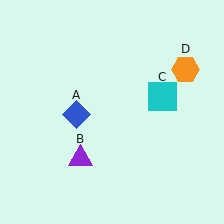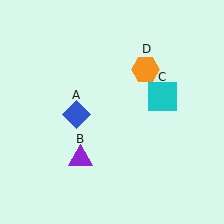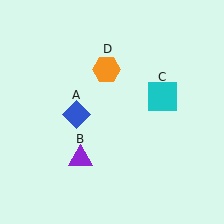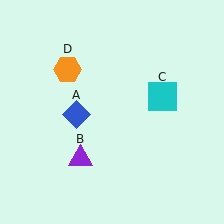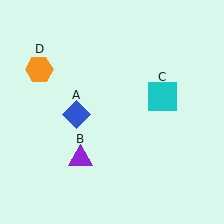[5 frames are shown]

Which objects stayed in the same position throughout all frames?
Blue diamond (object A) and purple triangle (object B) and cyan square (object C) remained stationary.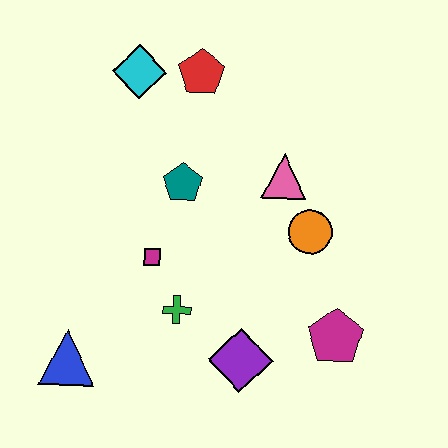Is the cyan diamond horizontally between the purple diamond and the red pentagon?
No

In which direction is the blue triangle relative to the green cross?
The blue triangle is to the left of the green cross.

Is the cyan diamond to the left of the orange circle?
Yes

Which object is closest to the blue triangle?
The green cross is closest to the blue triangle.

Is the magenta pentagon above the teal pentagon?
No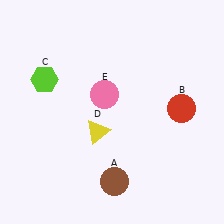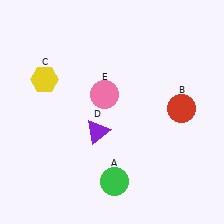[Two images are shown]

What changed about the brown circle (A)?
In Image 1, A is brown. In Image 2, it changed to green.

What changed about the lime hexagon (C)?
In Image 1, C is lime. In Image 2, it changed to yellow.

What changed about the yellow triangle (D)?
In Image 1, D is yellow. In Image 2, it changed to purple.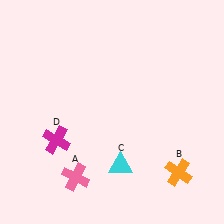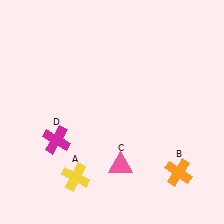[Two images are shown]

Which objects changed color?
A changed from pink to yellow. C changed from cyan to pink.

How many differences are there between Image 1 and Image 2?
There are 2 differences between the two images.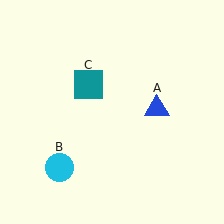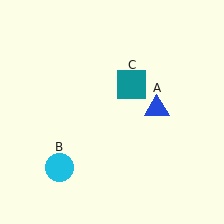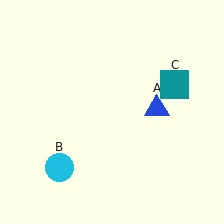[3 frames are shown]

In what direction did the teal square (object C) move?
The teal square (object C) moved right.